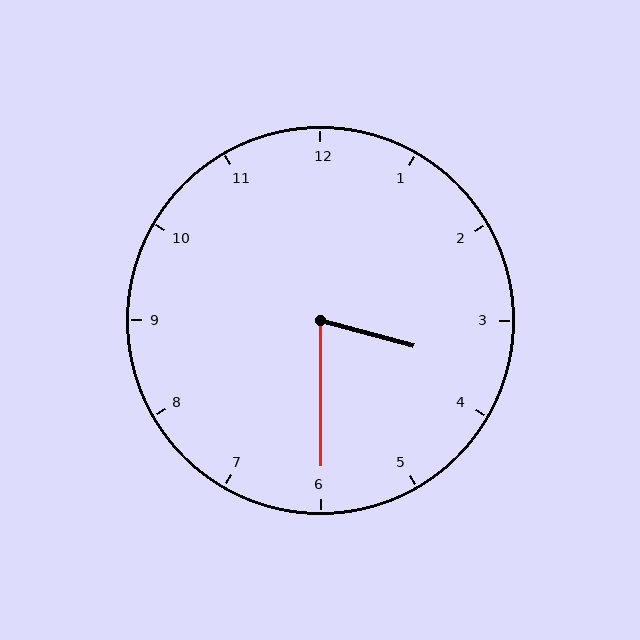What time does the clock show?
3:30.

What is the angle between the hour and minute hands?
Approximately 75 degrees.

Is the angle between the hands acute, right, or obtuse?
It is acute.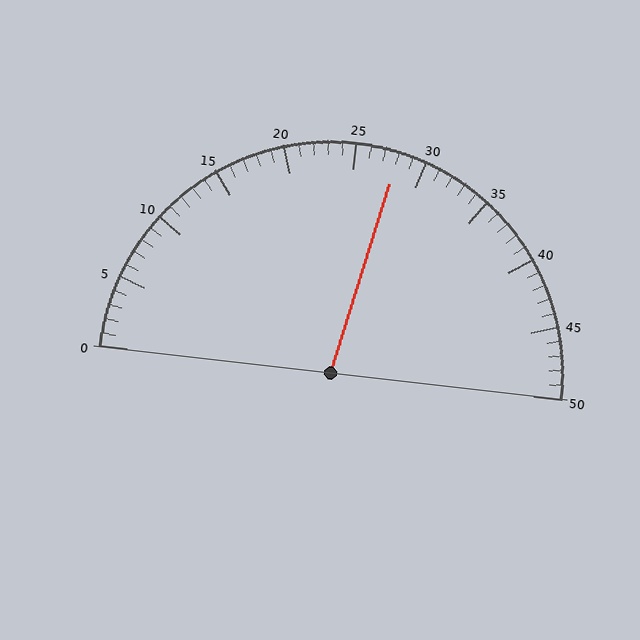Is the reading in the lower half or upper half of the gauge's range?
The reading is in the upper half of the range (0 to 50).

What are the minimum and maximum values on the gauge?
The gauge ranges from 0 to 50.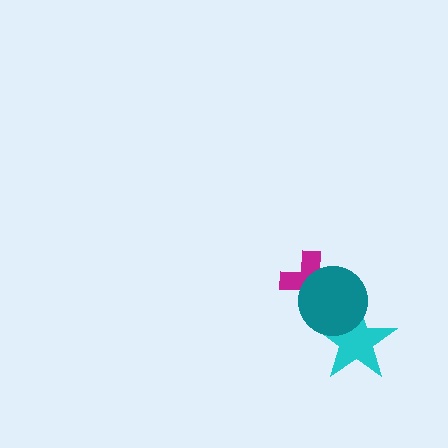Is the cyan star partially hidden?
Yes, it is partially covered by another shape.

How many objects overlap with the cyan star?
1 object overlaps with the cyan star.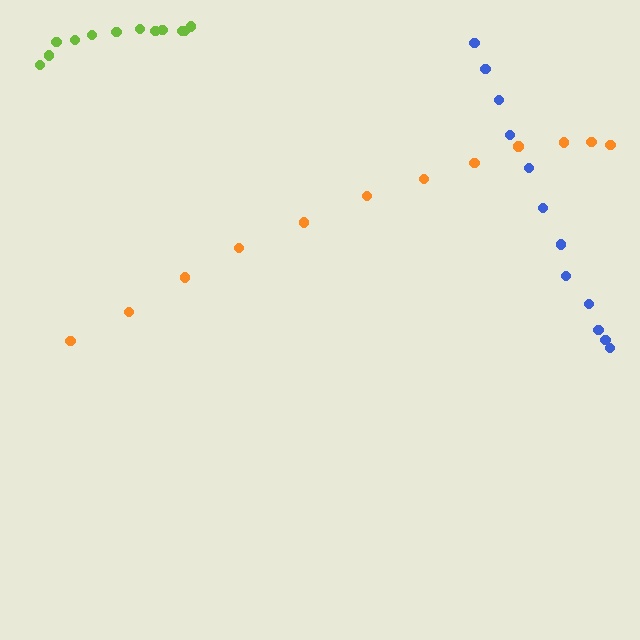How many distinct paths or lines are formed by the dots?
There are 3 distinct paths.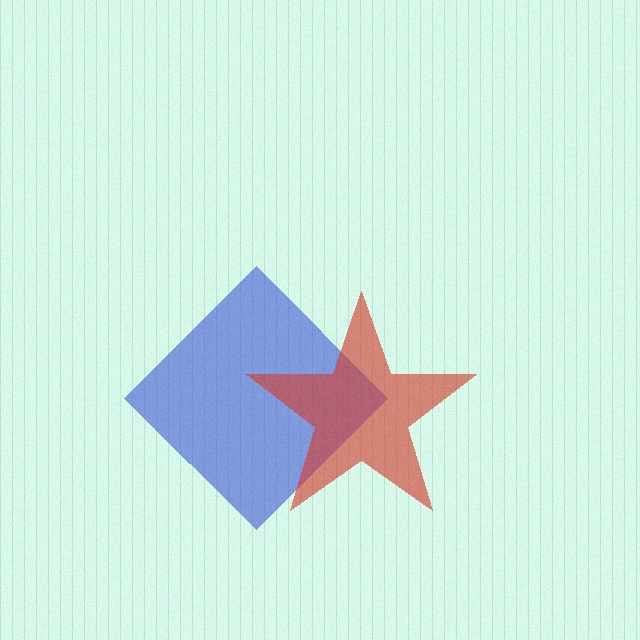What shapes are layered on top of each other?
The layered shapes are: a blue diamond, a red star.